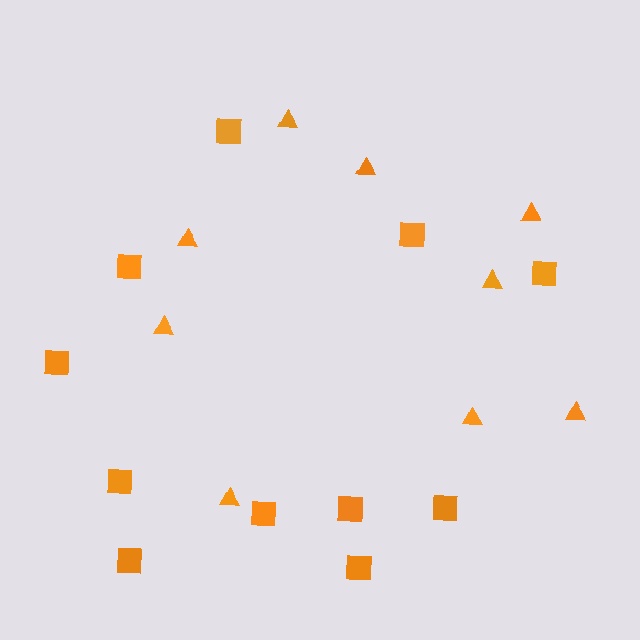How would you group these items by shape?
There are 2 groups: one group of squares (11) and one group of triangles (9).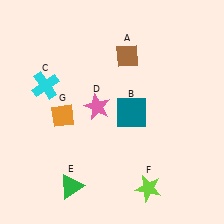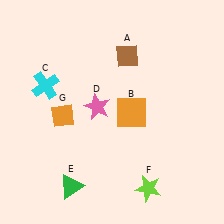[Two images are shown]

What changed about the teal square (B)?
In Image 1, B is teal. In Image 2, it changed to orange.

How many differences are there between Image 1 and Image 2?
There is 1 difference between the two images.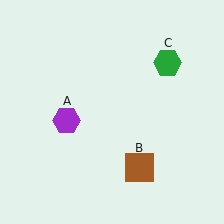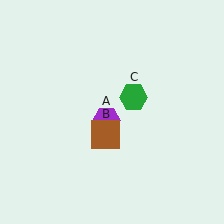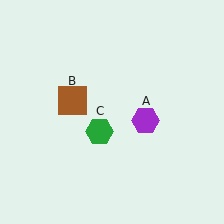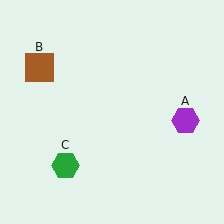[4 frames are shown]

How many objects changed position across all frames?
3 objects changed position: purple hexagon (object A), brown square (object B), green hexagon (object C).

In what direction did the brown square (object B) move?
The brown square (object B) moved up and to the left.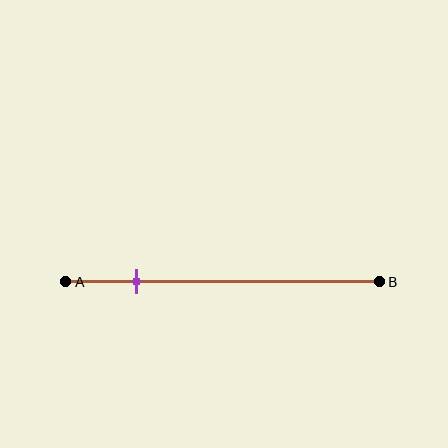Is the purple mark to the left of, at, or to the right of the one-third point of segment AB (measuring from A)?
The purple mark is to the left of the one-third point of segment AB.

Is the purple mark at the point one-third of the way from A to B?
No, the mark is at about 25% from A, not at the 33% one-third point.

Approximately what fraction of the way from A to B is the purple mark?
The purple mark is approximately 25% of the way from A to B.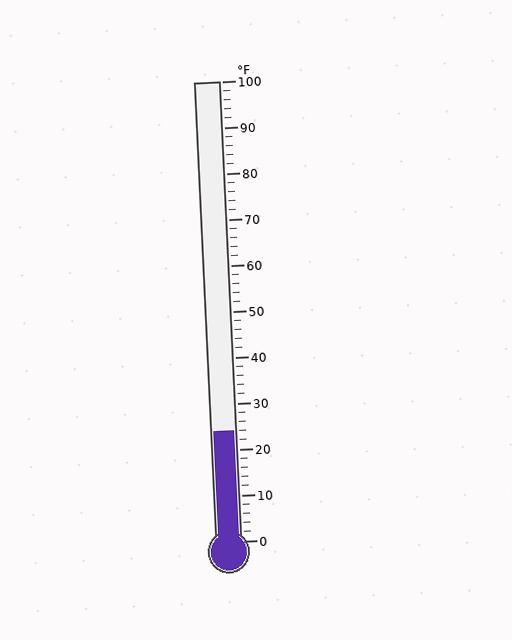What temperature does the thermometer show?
The thermometer shows approximately 24°F.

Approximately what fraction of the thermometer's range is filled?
The thermometer is filled to approximately 25% of its range.